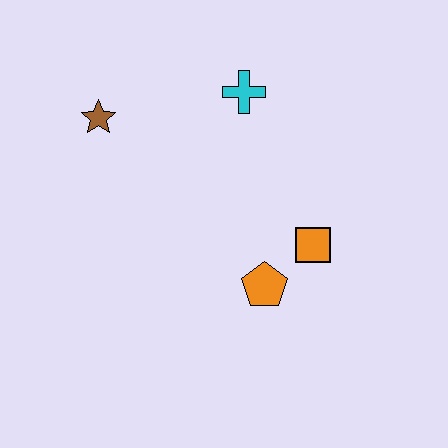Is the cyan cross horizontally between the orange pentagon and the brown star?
Yes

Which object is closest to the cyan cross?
The brown star is closest to the cyan cross.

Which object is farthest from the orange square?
The brown star is farthest from the orange square.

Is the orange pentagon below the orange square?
Yes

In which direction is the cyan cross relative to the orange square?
The cyan cross is above the orange square.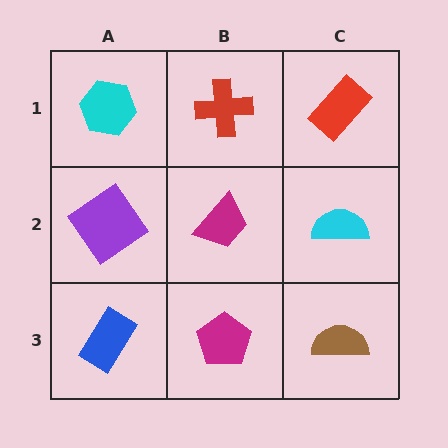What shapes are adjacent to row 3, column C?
A cyan semicircle (row 2, column C), a magenta pentagon (row 3, column B).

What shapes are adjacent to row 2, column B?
A red cross (row 1, column B), a magenta pentagon (row 3, column B), a purple diamond (row 2, column A), a cyan semicircle (row 2, column C).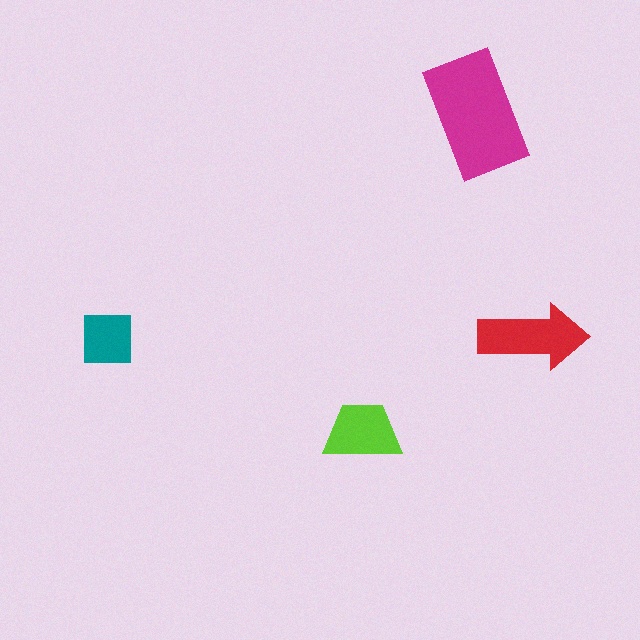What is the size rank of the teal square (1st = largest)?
4th.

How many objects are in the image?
There are 4 objects in the image.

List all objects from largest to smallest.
The magenta rectangle, the red arrow, the lime trapezoid, the teal square.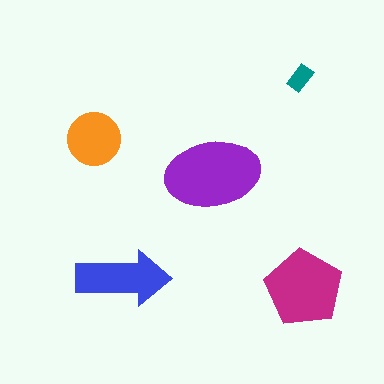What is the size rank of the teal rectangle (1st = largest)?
5th.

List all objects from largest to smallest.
The purple ellipse, the magenta pentagon, the blue arrow, the orange circle, the teal rectangle.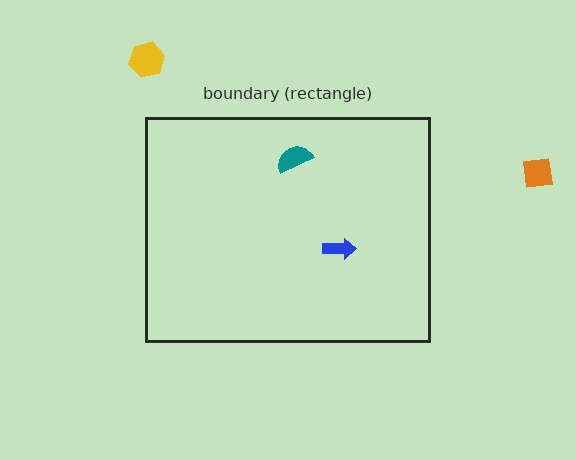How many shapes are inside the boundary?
2 inside, 2 outside.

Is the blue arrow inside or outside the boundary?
Inside.